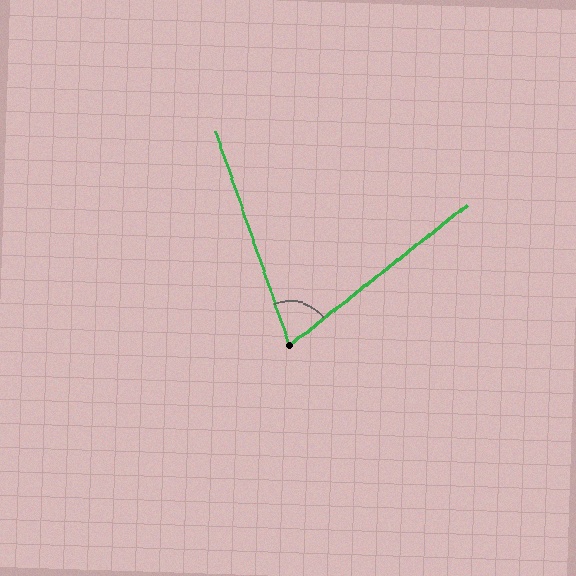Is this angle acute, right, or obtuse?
It is acute.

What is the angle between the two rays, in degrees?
Approximately 71 degrees.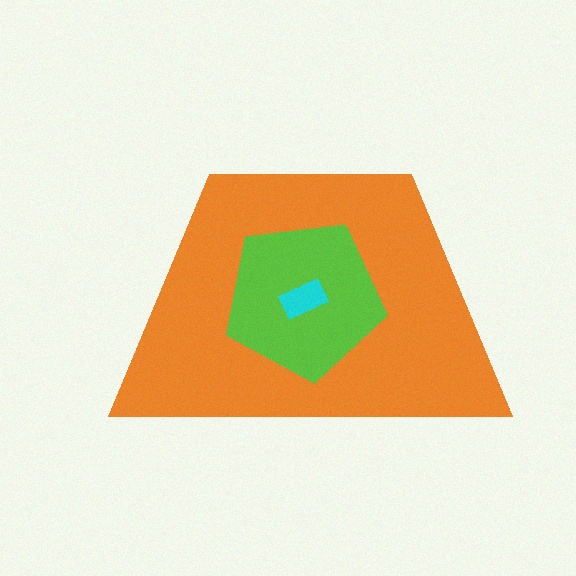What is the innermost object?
The cyan rectangle.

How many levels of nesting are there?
3.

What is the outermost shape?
The orange trapezoid.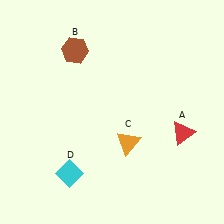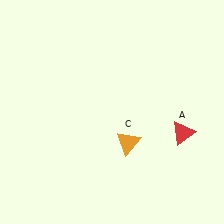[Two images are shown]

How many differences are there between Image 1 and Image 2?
There are 2 differences between the two images.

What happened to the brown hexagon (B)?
The brown hexagon (B) was removed in Image 2. It was in the top-left area of Image 1.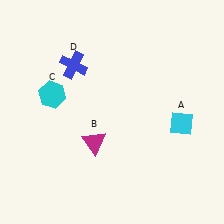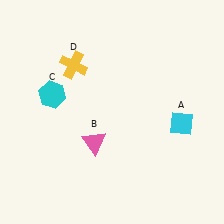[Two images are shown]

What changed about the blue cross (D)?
In Image 1, D is blue. In Image 2, it changed to yellow.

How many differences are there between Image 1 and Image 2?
There are 2 differences between the two images.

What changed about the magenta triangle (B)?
In Image 1, B is magenta. In Image 2, it changed to pink.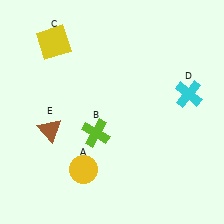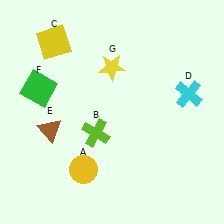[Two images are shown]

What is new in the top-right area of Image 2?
A yellow star (G) was added in the top-right area of Image 2.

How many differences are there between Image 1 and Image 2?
There are 2 differences between the two images.